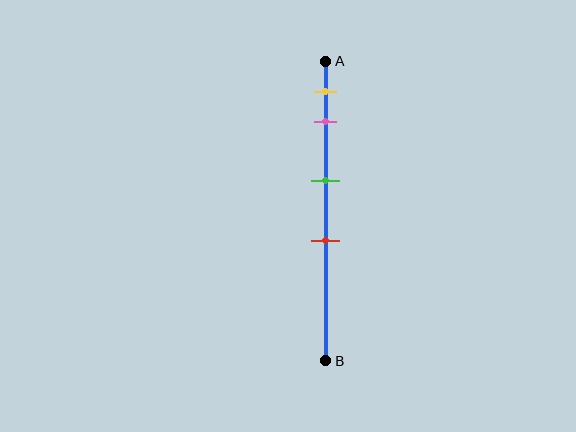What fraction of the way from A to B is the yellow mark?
The yellow mark is approximately 10% (0.1) of the way from A to B.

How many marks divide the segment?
There are 4 marks dividing the segment.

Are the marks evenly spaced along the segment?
No, the marks are not evenly spaced.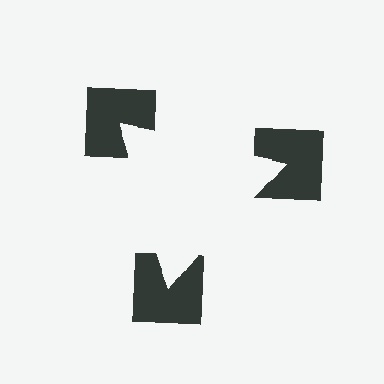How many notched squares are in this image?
There are 3 — one at each vertex of the illusory triangle.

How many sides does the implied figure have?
3 sides.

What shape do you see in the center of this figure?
An illusory triangle — its edges are inferred from the aligned wedge cuts in the notched squares, not physically drawn.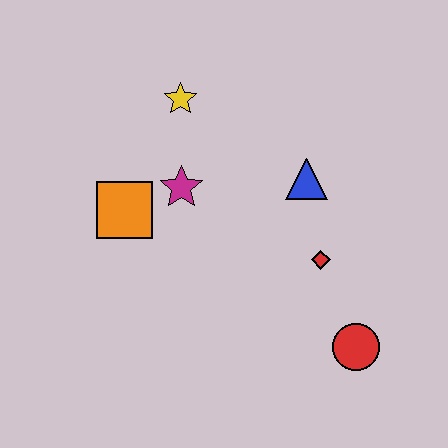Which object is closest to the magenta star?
The orange square is closest to the magenta star.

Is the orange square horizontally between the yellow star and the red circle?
No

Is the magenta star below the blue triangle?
Yes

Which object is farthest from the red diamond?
The yellow star is farthest from the red diamond.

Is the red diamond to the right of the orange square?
Yes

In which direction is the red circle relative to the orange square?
The red circle is to the right of the orange square.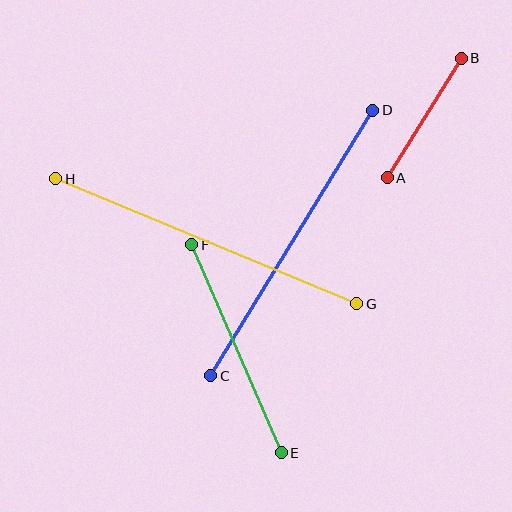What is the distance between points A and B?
The distance is approximately 140 pixels.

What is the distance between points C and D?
The distance is approximately 311 pixels.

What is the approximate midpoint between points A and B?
The midpoint is at approximately (424, 118) pixels.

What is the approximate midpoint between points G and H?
The midpoint is at approximately (206, 241) pixels.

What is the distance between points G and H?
The distance is approximately 326 pixels.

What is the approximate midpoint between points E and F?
The midpoint is at approximately (236, 349) pixels.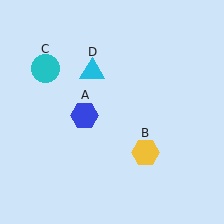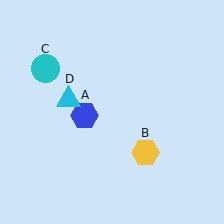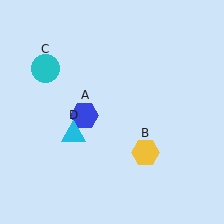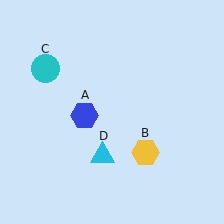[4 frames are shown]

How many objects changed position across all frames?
1 object changed position: cyan triangle (object D).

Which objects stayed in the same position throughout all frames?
Blue hexagon (object A) and yellow hexagon (object B) and cyan circle (object C) remained stationary.